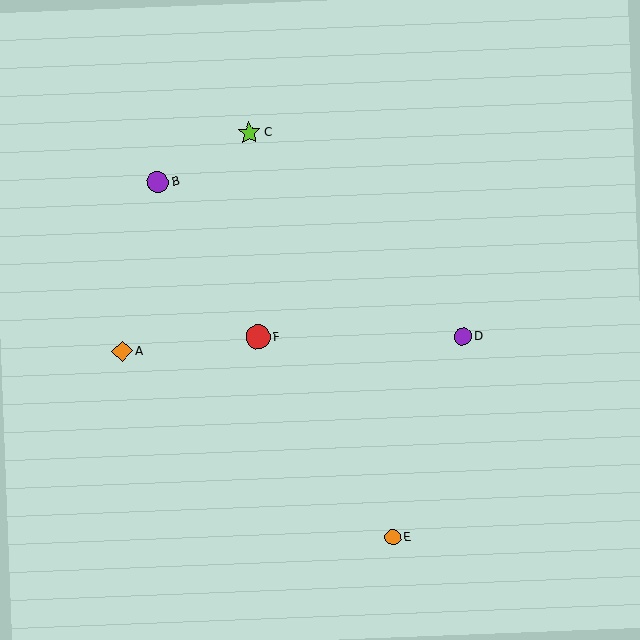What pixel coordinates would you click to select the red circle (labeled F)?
Click at (258, 337) to select the red circle F.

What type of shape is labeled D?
Shape D is a purple circle.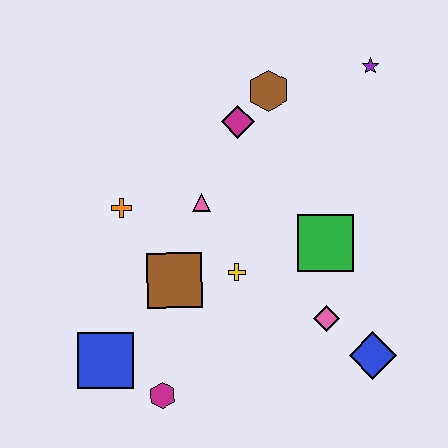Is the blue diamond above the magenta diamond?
No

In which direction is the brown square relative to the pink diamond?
The brown square is to the left of the pink diamond.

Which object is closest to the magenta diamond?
The brown hexagon is closest to the magenta diamond.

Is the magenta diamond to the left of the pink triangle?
No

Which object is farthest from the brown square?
The purple star is farthest from the brown square.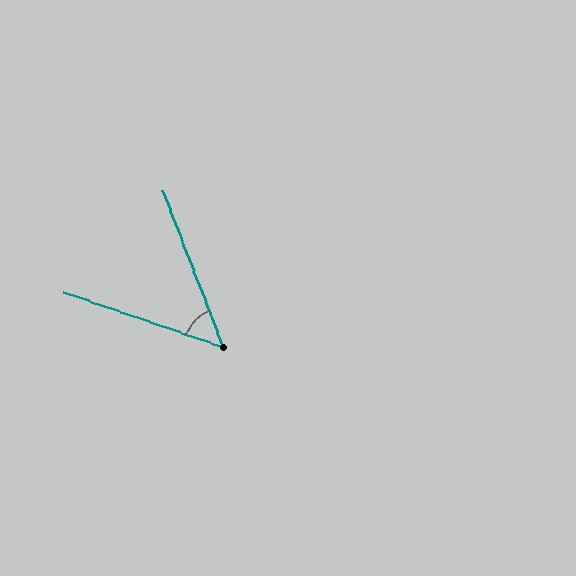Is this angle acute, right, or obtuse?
It is acute.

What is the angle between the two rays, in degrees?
Approximately 50 degrees.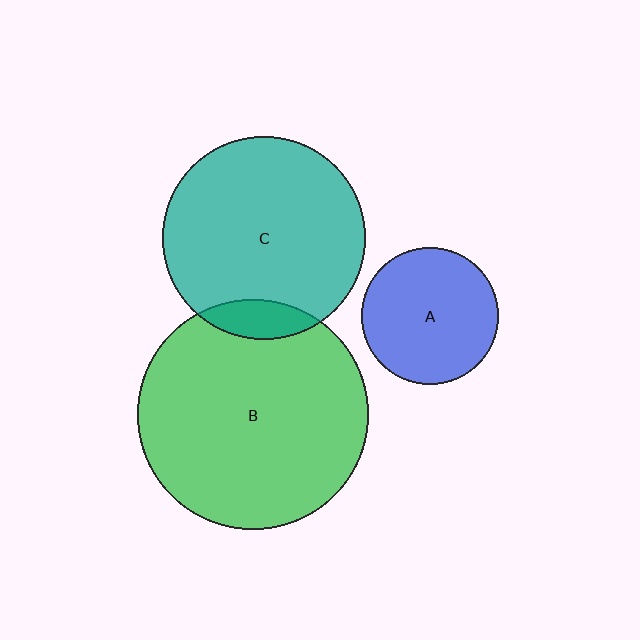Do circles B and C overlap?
Yes.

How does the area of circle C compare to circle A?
Approximately 2.2 times.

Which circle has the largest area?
Circle B (green).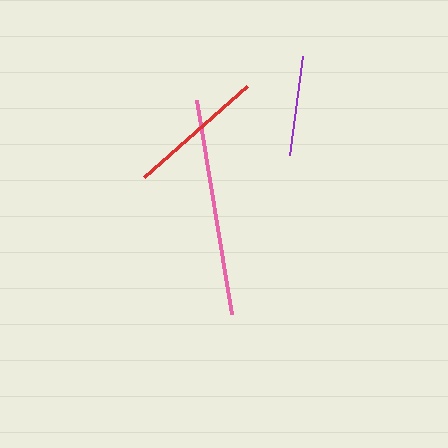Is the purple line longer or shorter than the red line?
The red line is longer than the purple line.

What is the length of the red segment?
The red segment is approximately 138 pixels long.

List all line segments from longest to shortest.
From longest to shortest: pink, red, purple.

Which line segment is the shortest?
The purple line is the shortest at approximately 100 pixels.